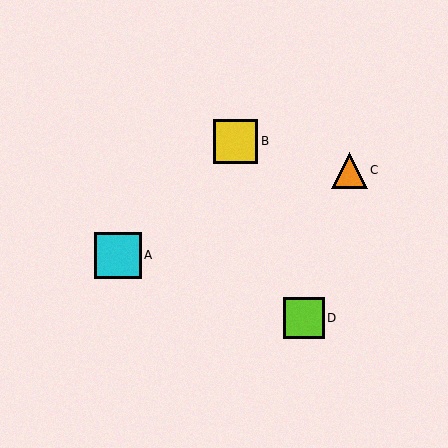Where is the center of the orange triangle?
The center of the orange triangle is at (349, 170).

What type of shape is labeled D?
Shape D is a lime square.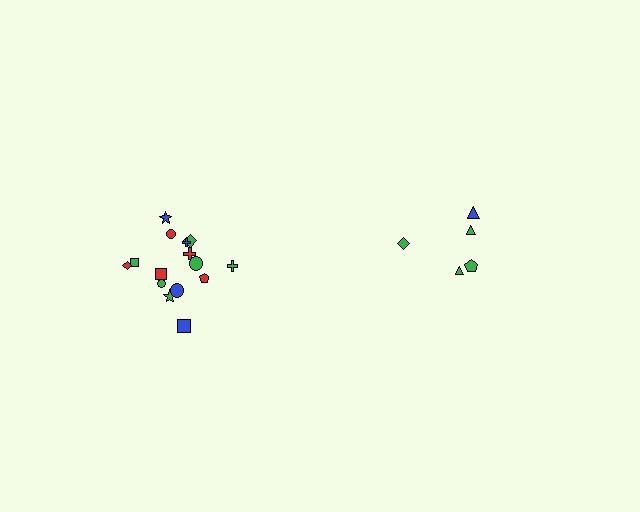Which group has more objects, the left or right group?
The left group.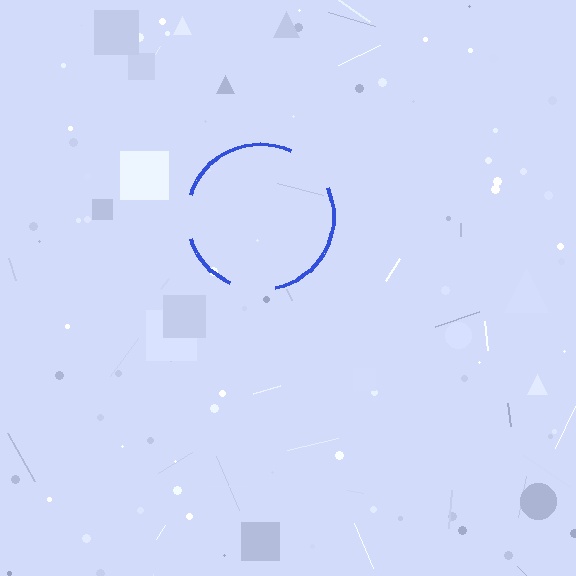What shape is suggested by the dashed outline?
The dashed outline suggests a circle.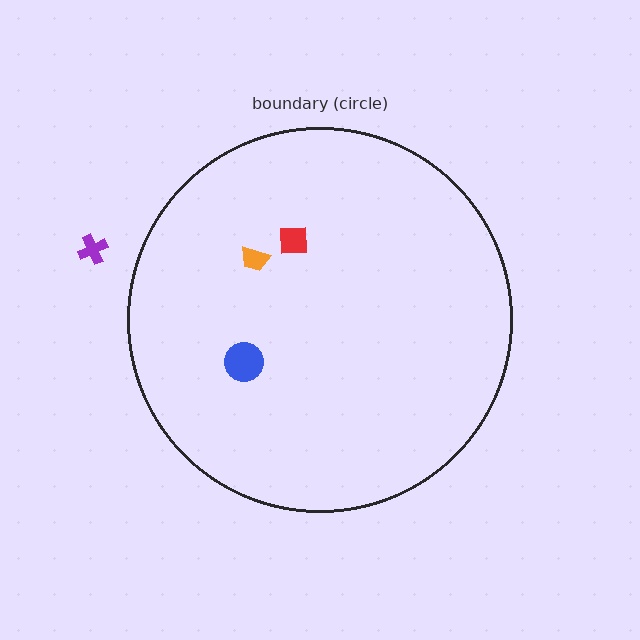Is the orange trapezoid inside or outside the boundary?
Inside.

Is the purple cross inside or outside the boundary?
Outside.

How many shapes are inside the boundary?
3 inside, 1 outside.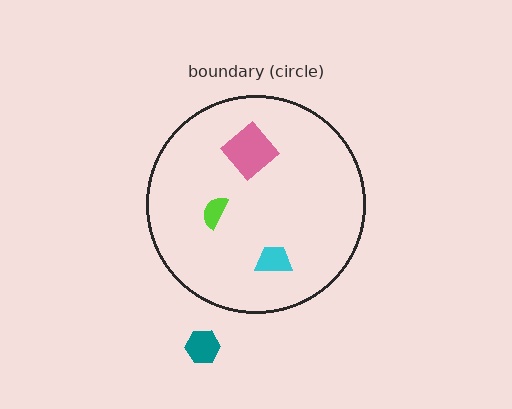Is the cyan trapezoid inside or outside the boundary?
Inside.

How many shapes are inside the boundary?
3 inside, 1 outside.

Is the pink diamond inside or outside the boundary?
Inside.